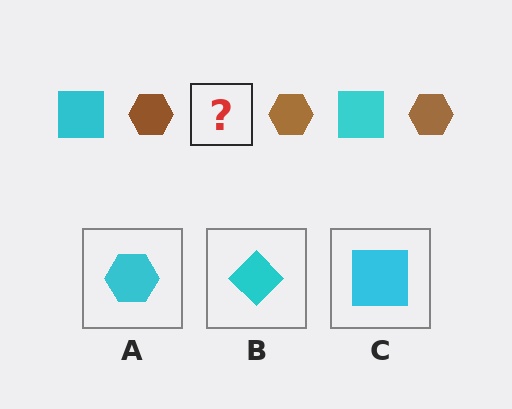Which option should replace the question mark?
Option C.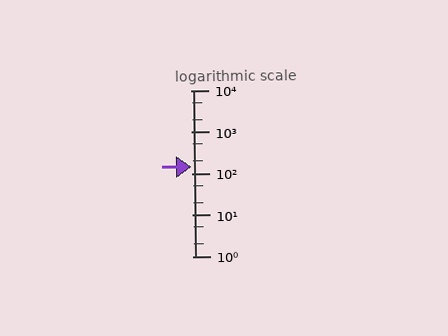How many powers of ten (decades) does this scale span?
The scale spans 4 decades, from 1 to 10000.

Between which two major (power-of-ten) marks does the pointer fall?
The pointer is between 100 and 1000.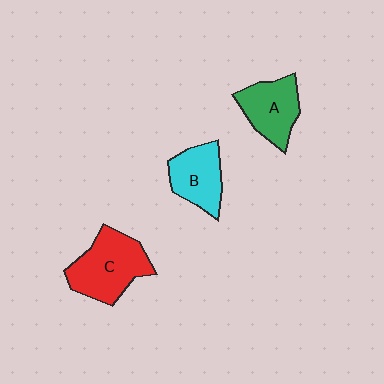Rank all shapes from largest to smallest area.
From largest to smallest: C (red), A (green), B (cyan).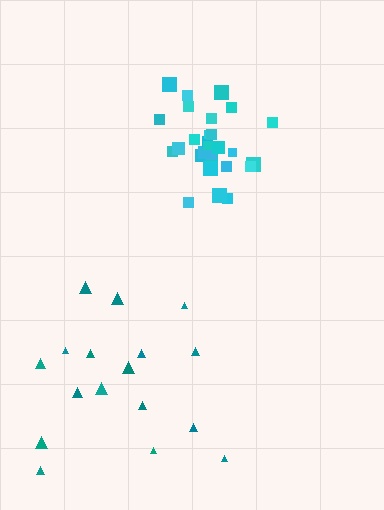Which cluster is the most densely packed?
Cyan.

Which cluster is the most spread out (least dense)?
Teal.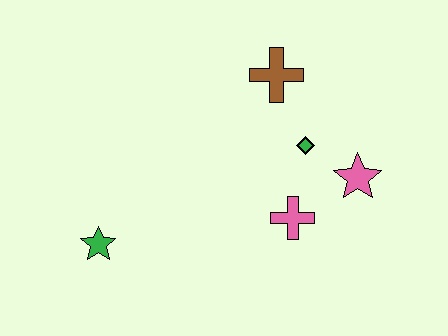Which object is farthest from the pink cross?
The green star is farthest from the pink cross.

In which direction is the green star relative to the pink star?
The green star is to the left of the pink star.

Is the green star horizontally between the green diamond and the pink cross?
No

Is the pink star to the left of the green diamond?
No